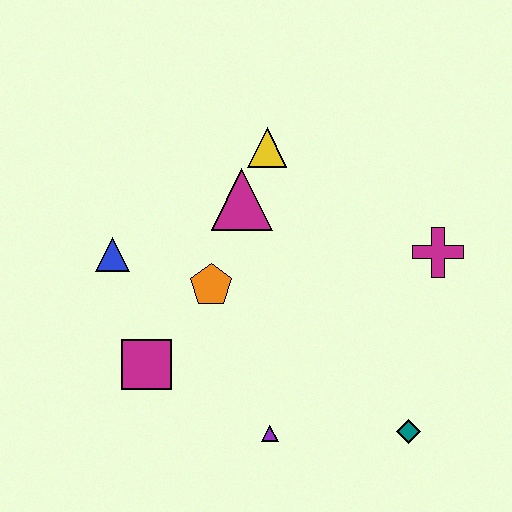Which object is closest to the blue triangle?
The orange pentagon is closest to the blue triangle.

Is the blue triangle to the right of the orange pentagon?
No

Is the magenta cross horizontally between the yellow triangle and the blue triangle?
No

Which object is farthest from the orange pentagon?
The teal diamond is farthest from the orange pentagon.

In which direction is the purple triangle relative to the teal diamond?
The purple triangle is to the left of the teal diamond.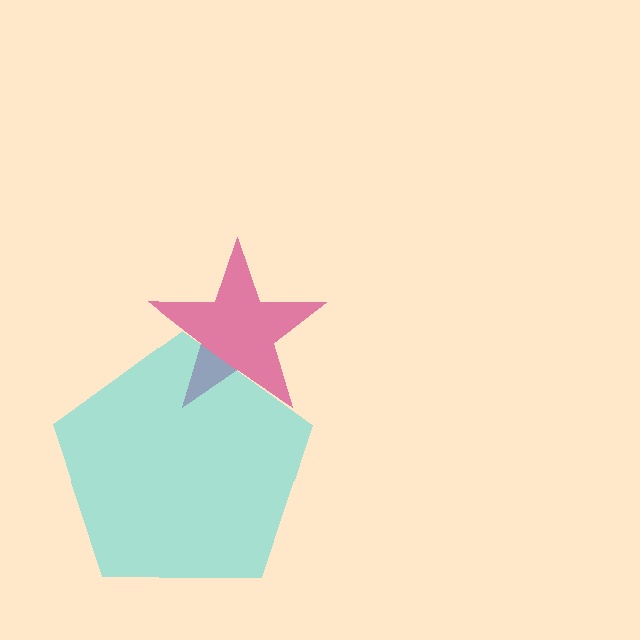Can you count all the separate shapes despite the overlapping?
Yes, there are 2 separate shapes.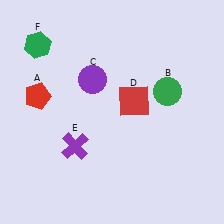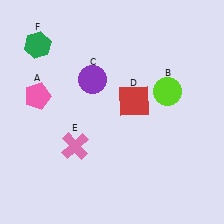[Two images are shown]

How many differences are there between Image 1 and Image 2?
There are 3 differences between the two images.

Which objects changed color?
A changed from red to pink. B changed from green to lime. E changed from purple to pink.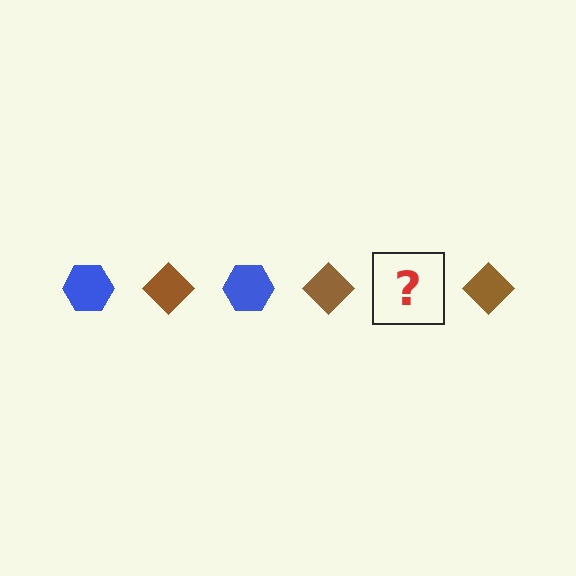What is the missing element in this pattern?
The missing element is a blue hexagon.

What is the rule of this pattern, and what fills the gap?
The rule is that the pattern alternates between blue hexagon and brown diamond. The gap should be filled with a blue hexagon.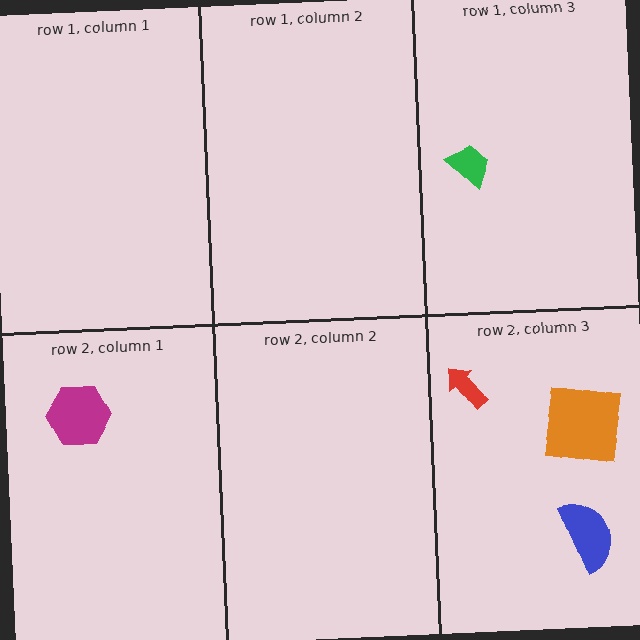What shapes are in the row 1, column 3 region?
The green trapezoid.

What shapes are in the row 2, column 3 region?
The blue semicircle, the red arrow, the orange square.